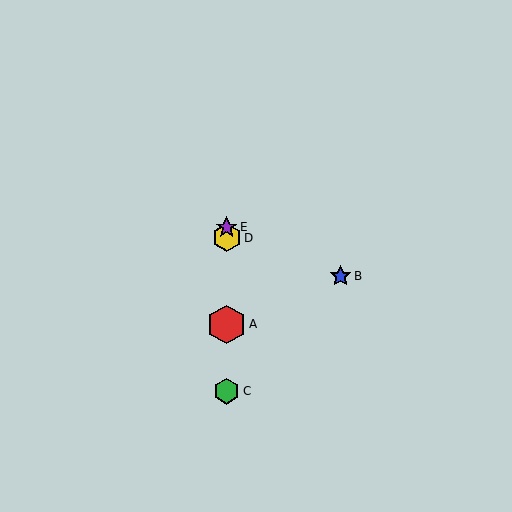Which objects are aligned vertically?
Objects A, C, D, E are aligned vertically.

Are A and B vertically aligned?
No, A is at x≈227 and B is at x≈341.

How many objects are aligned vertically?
4 objects (A, C, D, E) are aligned vertically.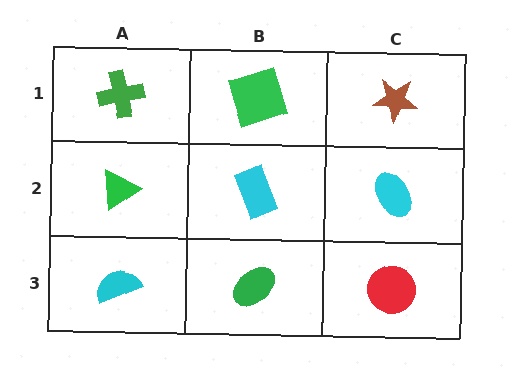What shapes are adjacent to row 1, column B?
A cyan rectangle (row 2, column B), a green cross (row 1, column A), a brown star (row 1, column C).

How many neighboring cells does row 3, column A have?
2.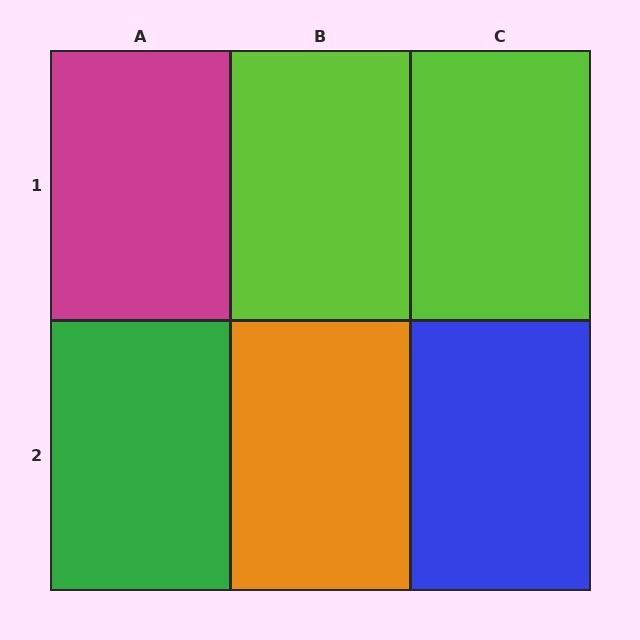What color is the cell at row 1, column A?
Magenta.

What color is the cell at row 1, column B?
Lime.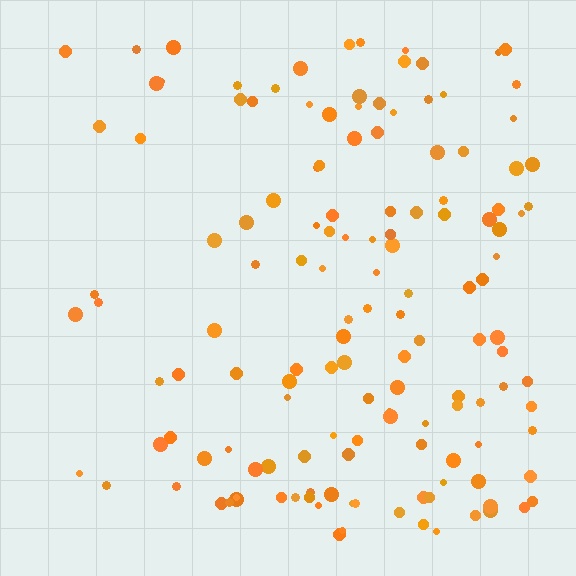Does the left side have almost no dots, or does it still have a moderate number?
Still a moderate number, just noticeably fewer than the right.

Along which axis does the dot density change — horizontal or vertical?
Horizontal.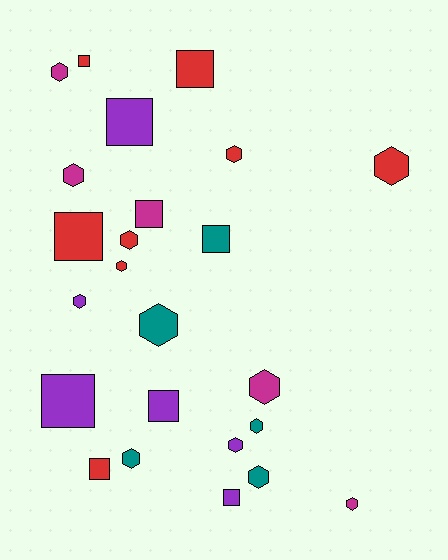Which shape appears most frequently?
Hexagon, with 14 objects.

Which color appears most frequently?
Red, with 8 objects.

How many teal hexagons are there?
There are 4 teal hexagons.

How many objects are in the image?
There are 24 objects.